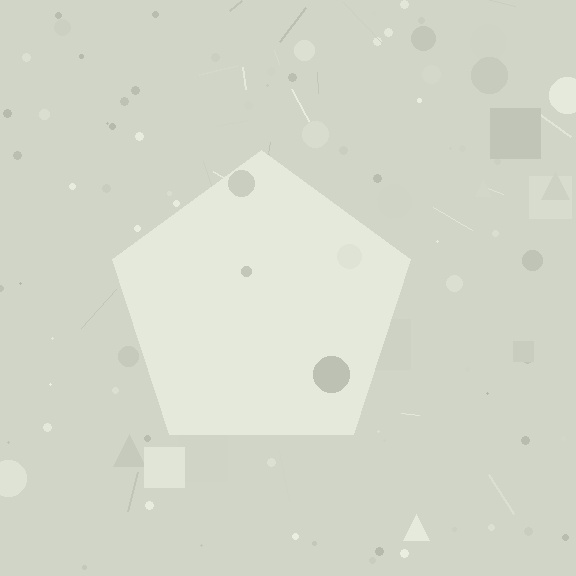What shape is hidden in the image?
A pentagon is hidden in the image.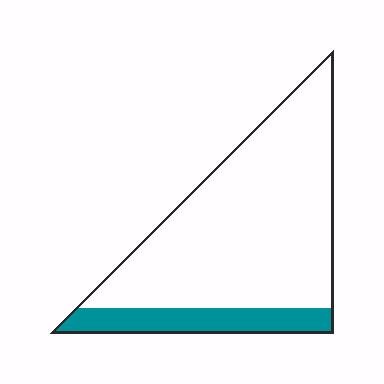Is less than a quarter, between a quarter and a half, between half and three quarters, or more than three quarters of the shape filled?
Less than a quarter.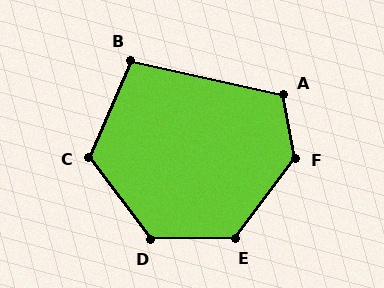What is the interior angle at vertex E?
Approximately 127 degrees (obtuse).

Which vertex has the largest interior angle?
F, at approximately 133 degrees.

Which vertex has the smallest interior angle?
B, at approximately 101 degrees.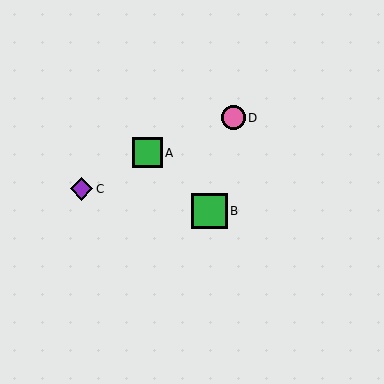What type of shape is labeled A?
Shape A is a green square.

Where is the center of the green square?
The center of the green square is at (209, 211).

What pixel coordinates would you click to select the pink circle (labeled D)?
Click at (233, 118) to select the pink circle D.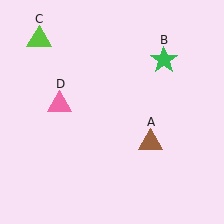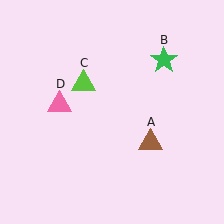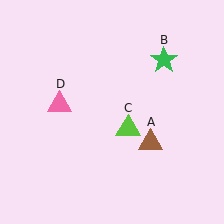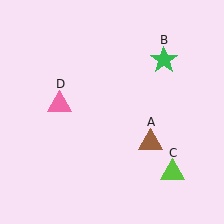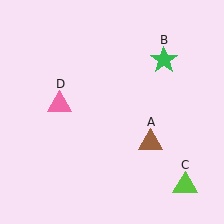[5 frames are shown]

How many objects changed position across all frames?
1 object changed position: lime triangle (object C).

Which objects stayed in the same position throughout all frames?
Brown triangle (object A) and green star (object B) and pink triangle (object D) remained stationary.